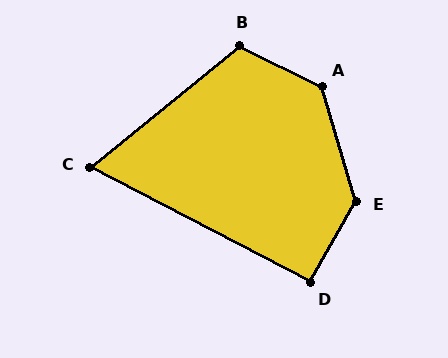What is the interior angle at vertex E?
Approximately 133 degrees (obtuse).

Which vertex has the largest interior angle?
A, at approximately 134 degrees.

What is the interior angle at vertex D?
Approximately 92 degrees (approximately right).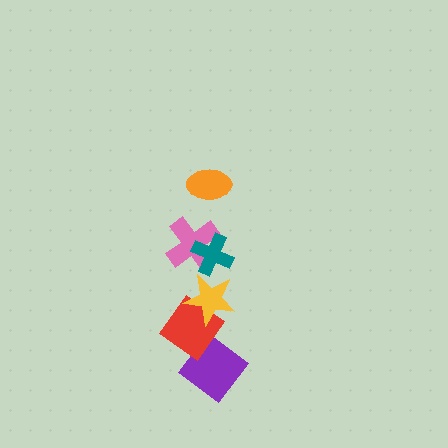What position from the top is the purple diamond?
The purple diamond is 6th from the top.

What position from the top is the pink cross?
The pink cross is 3rd from the top.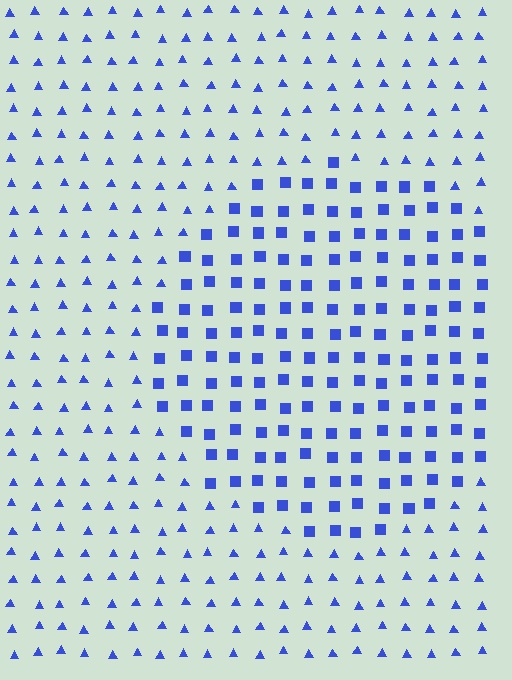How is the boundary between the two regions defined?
The boundary is defined by a change in element shape: squares inside vs. triangles outside. All elements share the same color and spacing.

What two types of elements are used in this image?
The image uses squares inside the circle region and triangles outside it.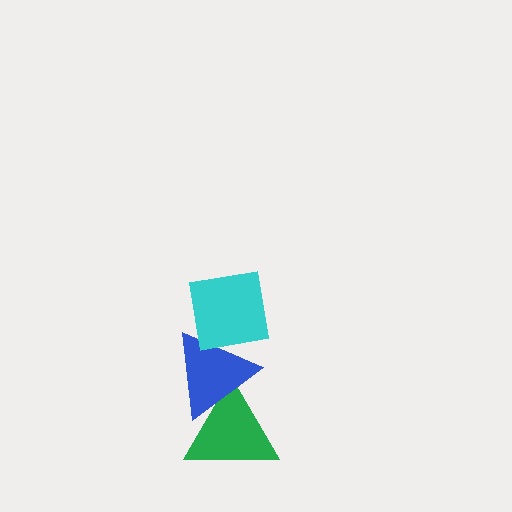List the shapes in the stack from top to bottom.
From top to bottom: the cyan square, the blue triangle, the green triangle.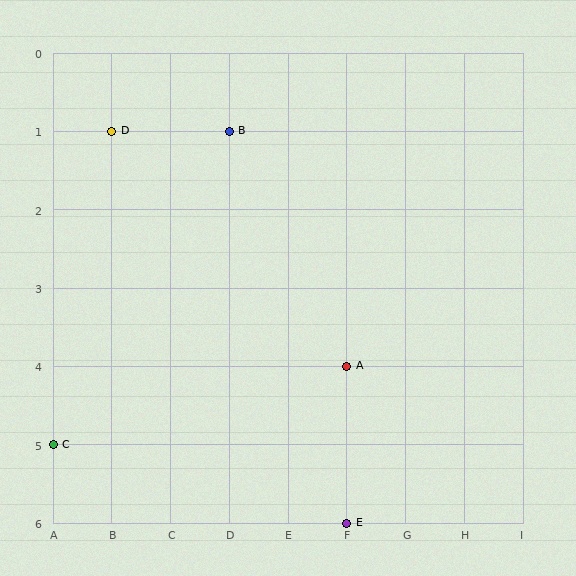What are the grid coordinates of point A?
Point A is at grid coordinates (F, 4).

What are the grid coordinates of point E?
Point E is at grid coordinates (F, 6).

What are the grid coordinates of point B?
Point B is at grid coordinates (D, 1).